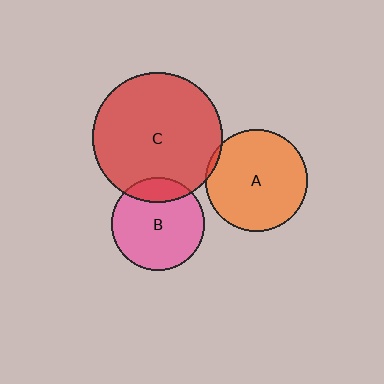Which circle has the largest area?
Circle C (red).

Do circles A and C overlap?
Yes.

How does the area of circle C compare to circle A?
Approximately 1.6 times.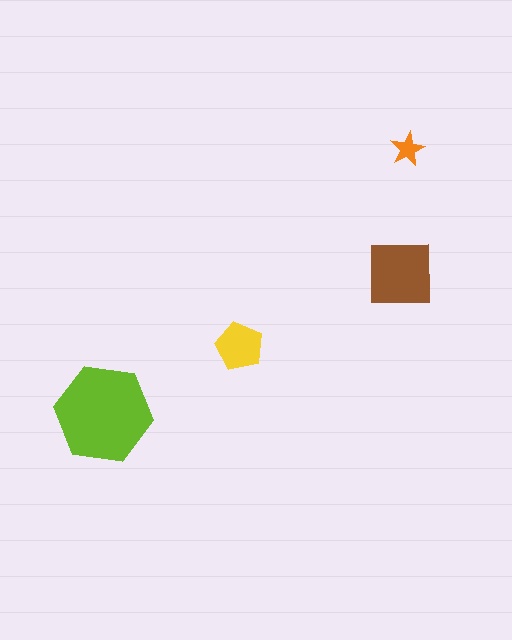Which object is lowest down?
The lime hexagon is bottommost.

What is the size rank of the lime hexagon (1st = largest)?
1st.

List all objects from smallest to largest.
The orange star, the yellow pentagon, the brown square, the lime hexagon.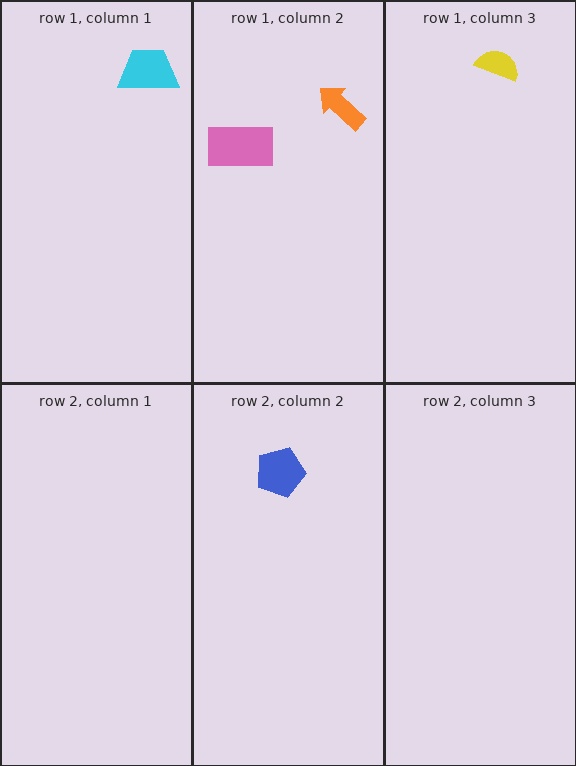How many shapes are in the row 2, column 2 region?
1.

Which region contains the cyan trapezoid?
The row 1, column 1 region.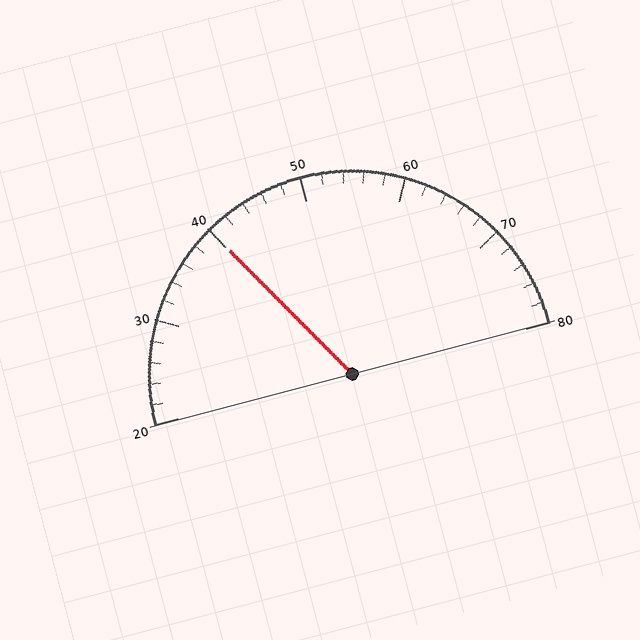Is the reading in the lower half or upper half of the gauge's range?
The reading is in the lower half of the range (20 to 80).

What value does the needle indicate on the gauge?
The needle indicates approximately 40.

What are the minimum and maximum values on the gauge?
The gauge ranges from 20 to 80.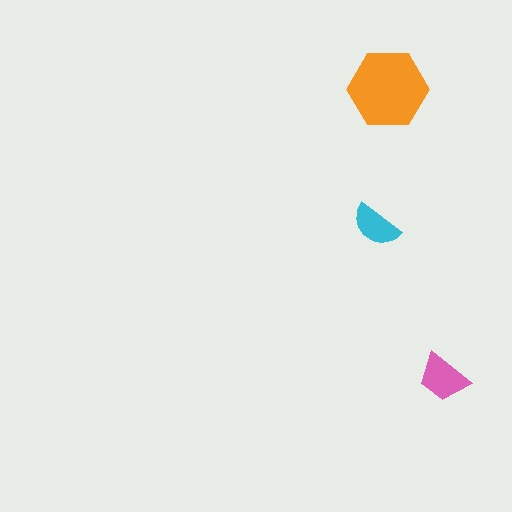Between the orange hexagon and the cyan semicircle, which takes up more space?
The orange hexagon.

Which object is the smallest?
The cyan semicircle.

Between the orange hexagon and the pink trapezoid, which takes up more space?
The orange hexagon.